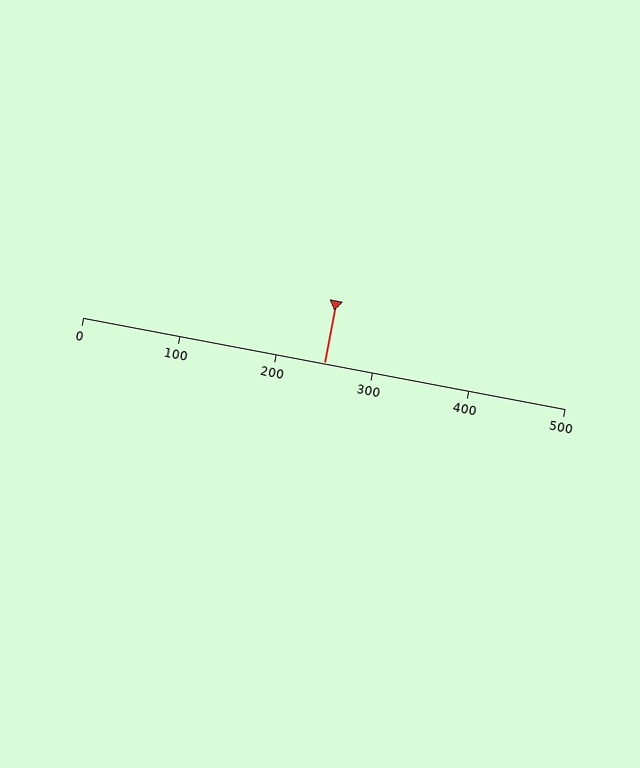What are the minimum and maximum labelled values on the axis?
The axis runs from 0 to 500.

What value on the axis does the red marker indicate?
The marker indicates approximately 250.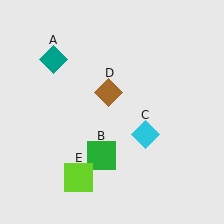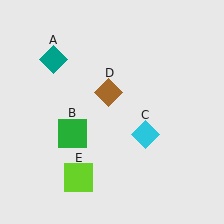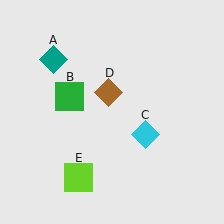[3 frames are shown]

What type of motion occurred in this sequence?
The green square (object B) rotated clockwise around the center of the scene.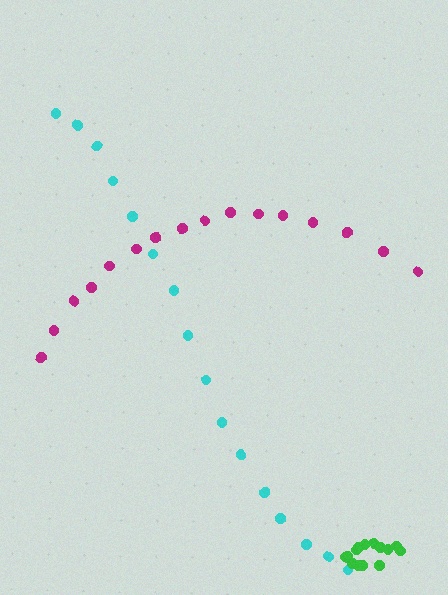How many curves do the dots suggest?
There are 3 distinct paths.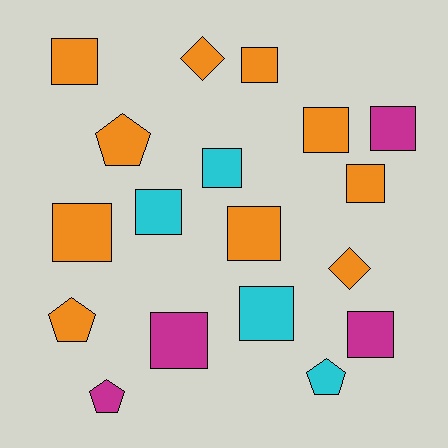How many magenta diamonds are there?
There are no magenta diamonds.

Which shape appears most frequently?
Square, with 12 objects.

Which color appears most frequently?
Orange, with 10 objects.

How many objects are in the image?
There are 18 objects.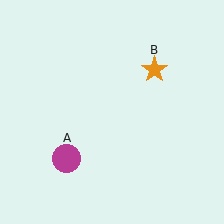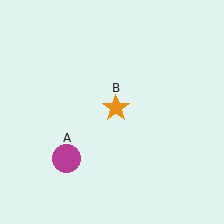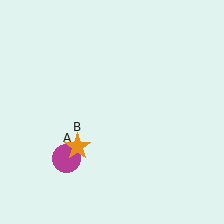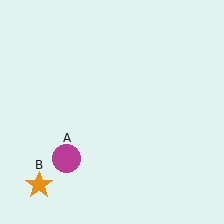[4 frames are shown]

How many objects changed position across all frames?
1 object changed position: orange star (object B).